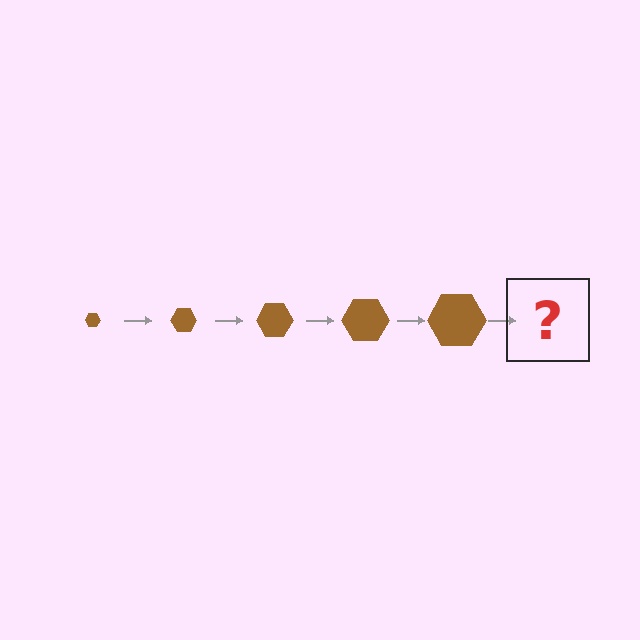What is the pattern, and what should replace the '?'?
The pattern is that the hexagon gets progressively larger each step. The '?' should be a brown hexagon, larger than the previous one.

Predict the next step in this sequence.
The next step is a brown hexagon, larger than the previous one.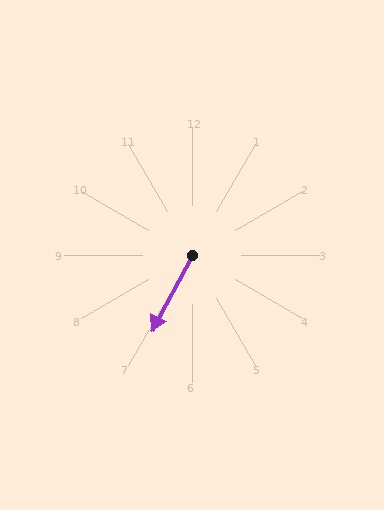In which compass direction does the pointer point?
Southwest.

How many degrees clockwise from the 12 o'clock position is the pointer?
Approximately 208 degrees.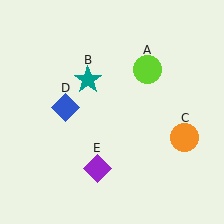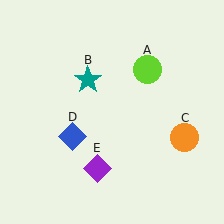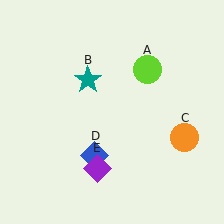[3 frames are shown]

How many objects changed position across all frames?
1 object changed position: blue diamond (object D).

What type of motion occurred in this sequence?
The blue diamond (object D) rotated counterclockwise around the center of the scene.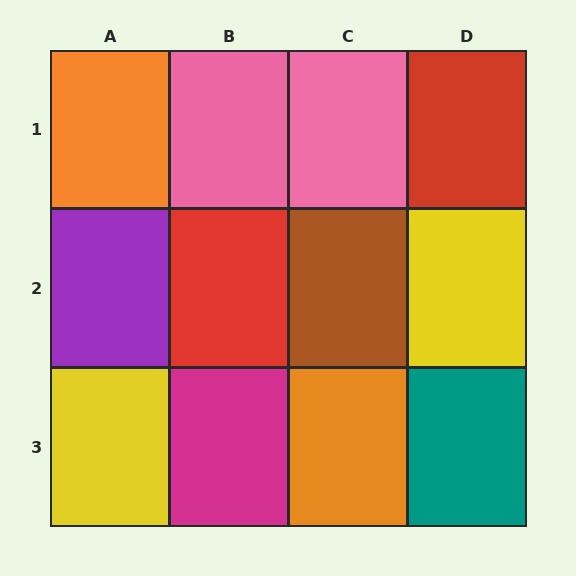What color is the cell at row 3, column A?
Yellow.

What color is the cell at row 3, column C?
Orange.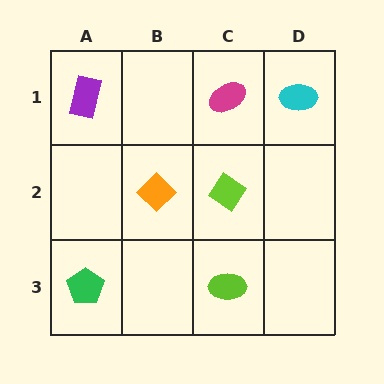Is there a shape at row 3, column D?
No, that cell is empty.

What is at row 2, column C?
A lime diamond.